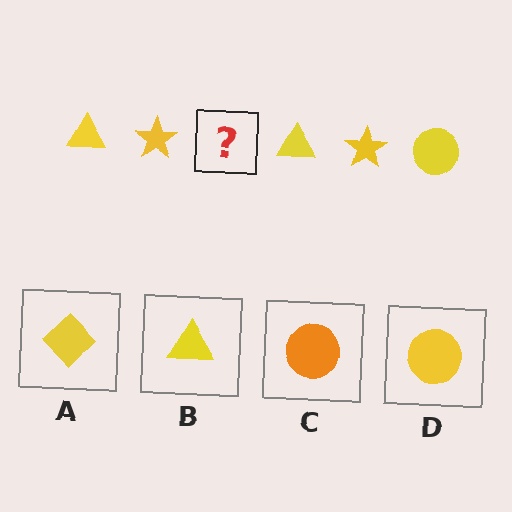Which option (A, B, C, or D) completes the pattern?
D.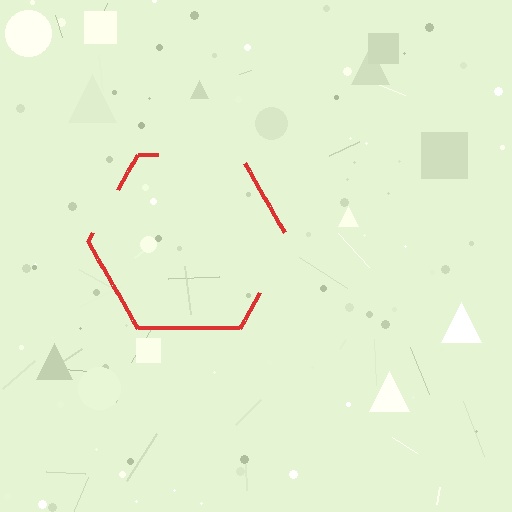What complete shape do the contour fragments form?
The contour fragments form a hexagon.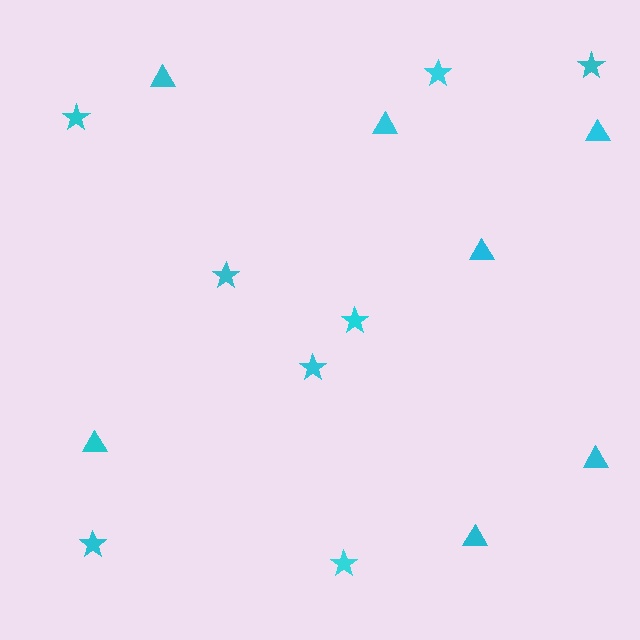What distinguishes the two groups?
There are 2 groups: one group of triangles (7) and one group of stars (8).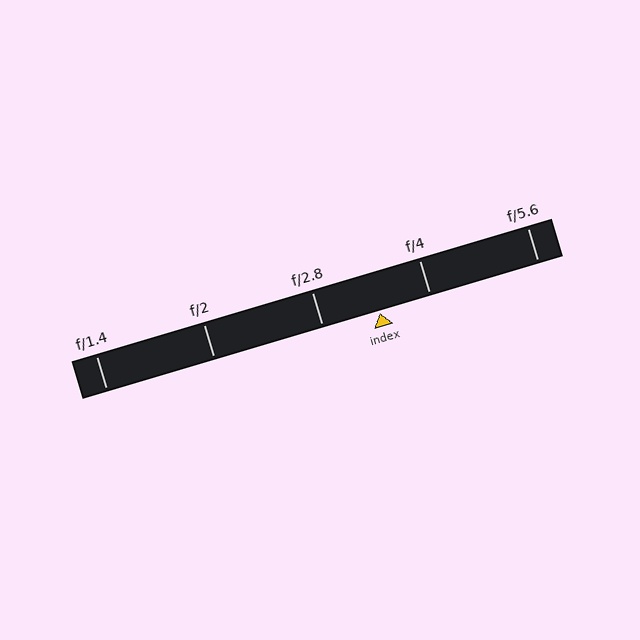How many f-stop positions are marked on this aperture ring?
There are 5 f-stop positions marked.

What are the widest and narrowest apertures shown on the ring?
The widest aperture shown is f/1.4 and the narrowest is f/5.6.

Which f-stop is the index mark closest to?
The index mark is closest to f/4.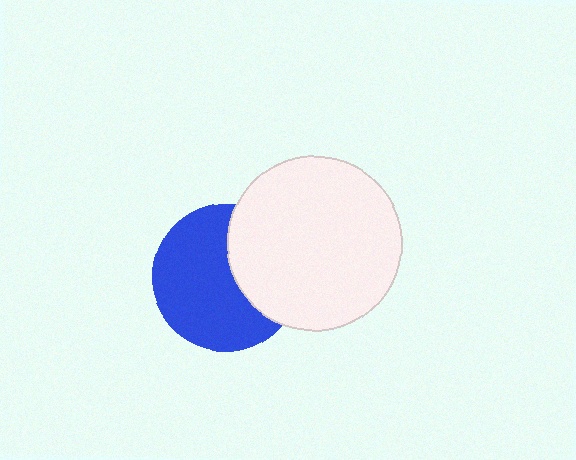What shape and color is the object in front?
The object in front is a white circle.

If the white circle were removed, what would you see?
You would see the complete blue circle.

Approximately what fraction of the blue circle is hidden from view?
Roughly 35% of the blue circle is hidden behind the white circle.